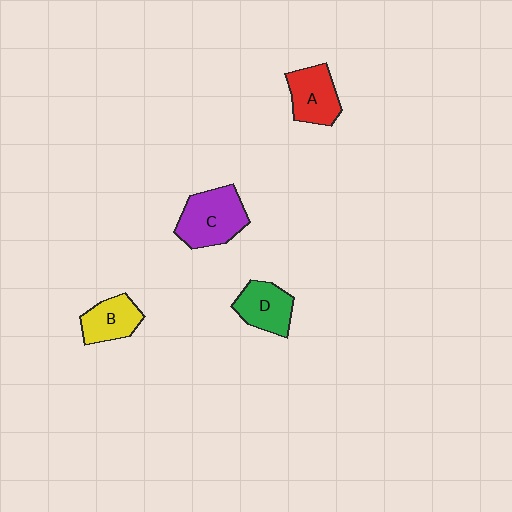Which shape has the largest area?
Shape C (purple).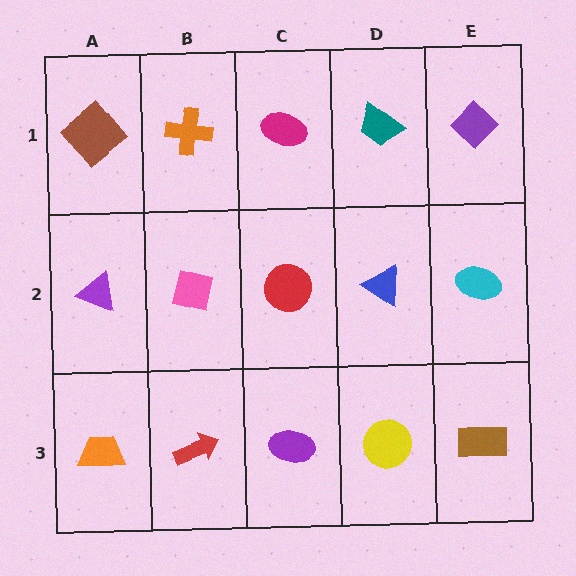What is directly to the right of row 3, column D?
A brown rectangle.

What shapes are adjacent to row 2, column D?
A teal trapezoid (row 1, column D), a yellow circle (row 3, column D), a red circle (row 2, column C), a cyan ellipse (row 2, column E).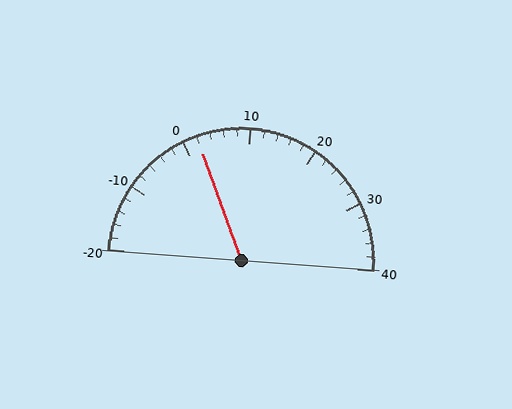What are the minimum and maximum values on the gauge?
The gauge ranges from -20 to 40.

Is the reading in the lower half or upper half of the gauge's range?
The reading is in the lower half of the range (-20 to 40).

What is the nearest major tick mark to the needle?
The nearest major tick mark is 0.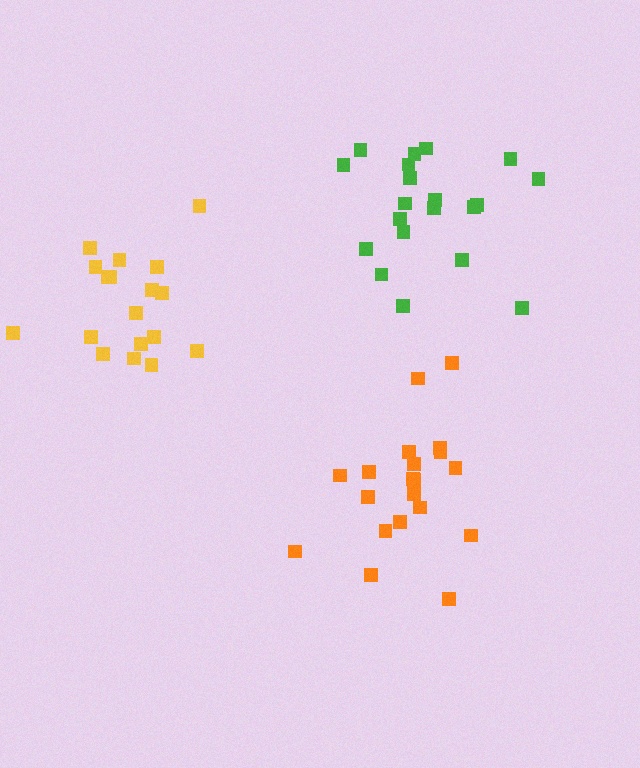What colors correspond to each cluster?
The clusters are colored: orange, green, yellow.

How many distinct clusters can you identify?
There are 3 distinct clusters.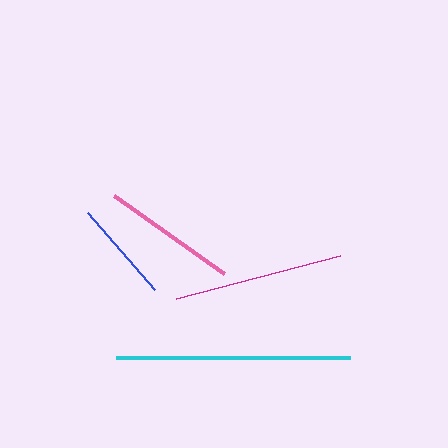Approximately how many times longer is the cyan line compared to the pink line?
The cyan line is approximately 1.7 times the length of the pink line.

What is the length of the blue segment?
The blue segment is approximately 102 pixels long.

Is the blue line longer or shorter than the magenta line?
The magenta line is longer than the blue line.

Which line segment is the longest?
The cyan line is the longest at approximately 235 pixels.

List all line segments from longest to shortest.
From longest to shortest: cyan, magenta, pink, blue.